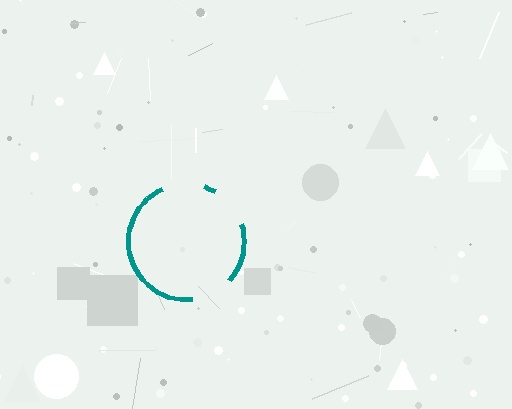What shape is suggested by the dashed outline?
The dashed outline suggests a circle.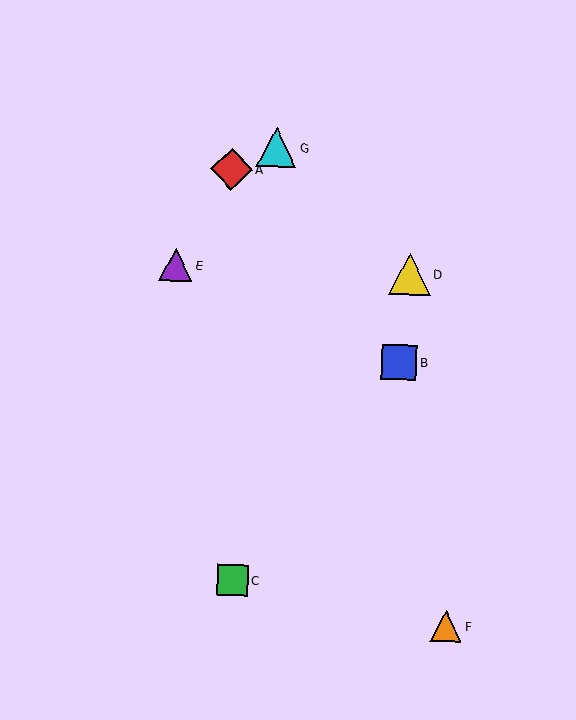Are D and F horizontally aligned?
No, D is at y≈274 and F is at y≈626.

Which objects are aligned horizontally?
Objects D, E are aligned horizontally.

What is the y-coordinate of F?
Object F is at y≈626.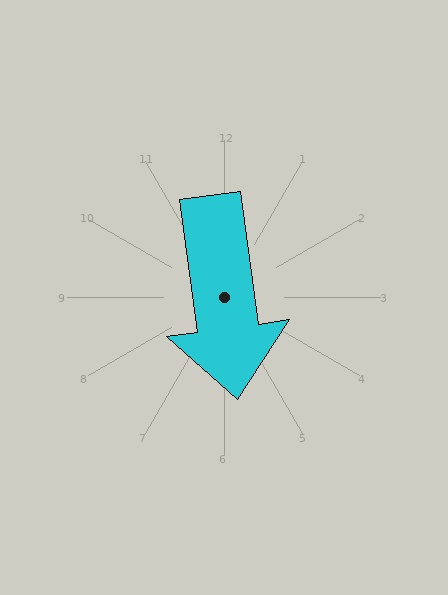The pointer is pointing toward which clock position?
Roughly 6 o'clock.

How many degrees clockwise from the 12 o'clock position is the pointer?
Approximately 172 degrees.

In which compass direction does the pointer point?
South.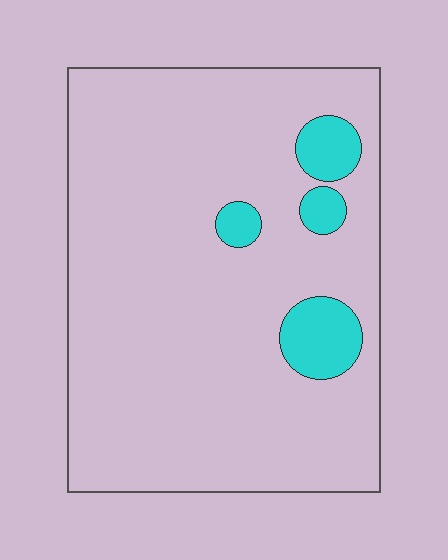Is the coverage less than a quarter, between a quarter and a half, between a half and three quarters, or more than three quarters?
Less than a quarter.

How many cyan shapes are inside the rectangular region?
4.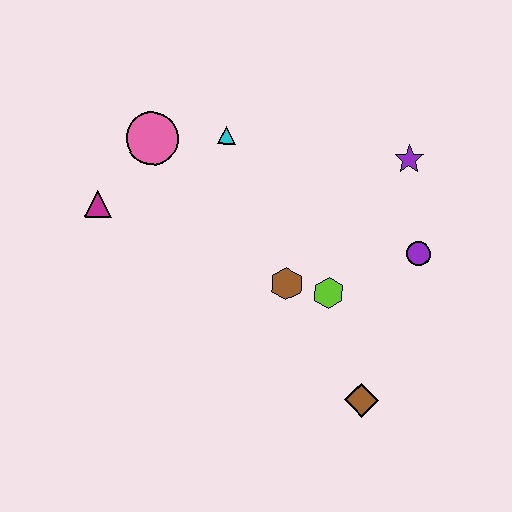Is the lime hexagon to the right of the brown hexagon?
Yes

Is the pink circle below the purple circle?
No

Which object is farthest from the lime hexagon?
The magenta triangle is farthest from the lime hexagon.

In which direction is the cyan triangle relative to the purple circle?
The cyan triangle is to the left of the purple circle.